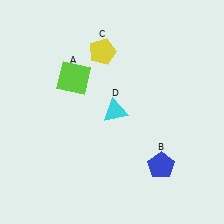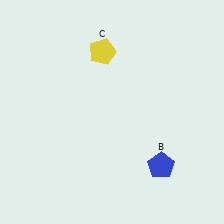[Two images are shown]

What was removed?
The lime square (A), the cyan triangle (D) were removed in Image 2.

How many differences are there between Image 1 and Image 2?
There are 2 differences between the two images.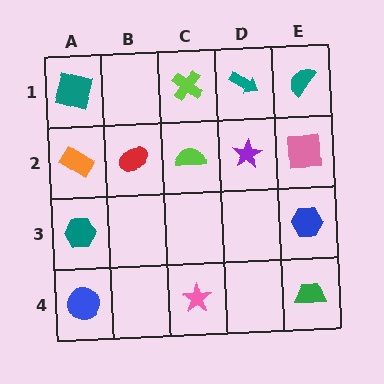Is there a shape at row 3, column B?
No, that cell is empty.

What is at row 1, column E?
A teal semicircle.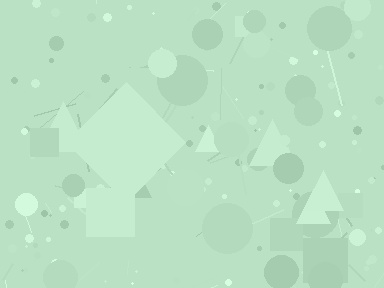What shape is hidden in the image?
A diamond is hidden in the image.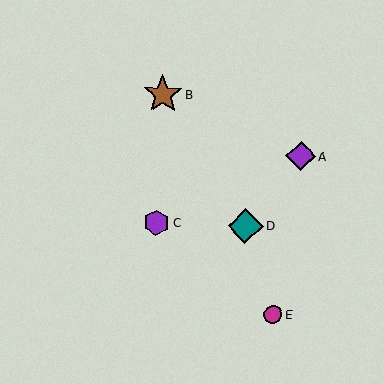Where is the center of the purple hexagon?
The center of the purple hexagon is at (156, 223).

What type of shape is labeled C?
Shape C is a purple hexagon.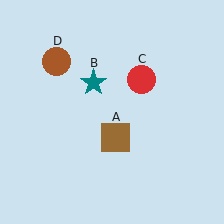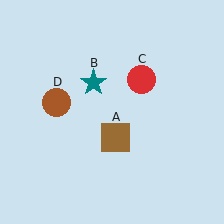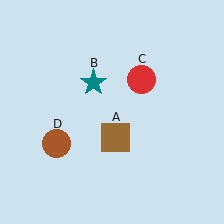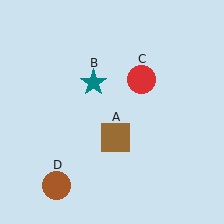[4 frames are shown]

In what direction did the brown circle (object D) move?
The brown circle (object D) moved down.